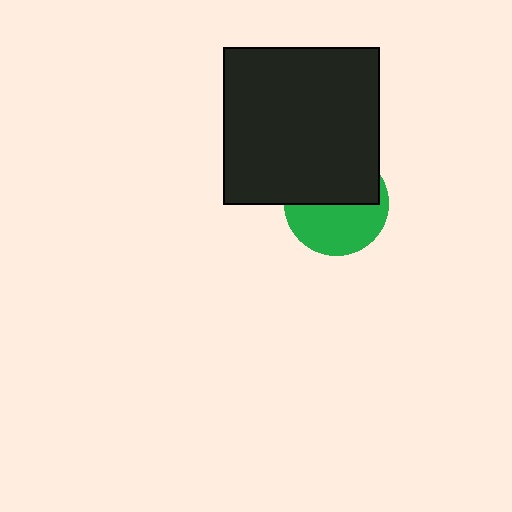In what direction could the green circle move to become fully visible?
The green circle could move down. That would shift it out from behind the black square entirely.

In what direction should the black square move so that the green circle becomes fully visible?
The black square should move up. That is the shortest direction to clear the overlap and leave the green circle fully visible.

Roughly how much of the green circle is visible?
About half of it is visible (roughly 50%).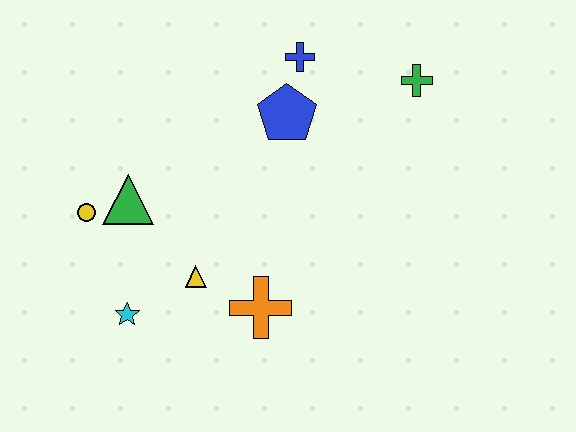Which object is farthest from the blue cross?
The cyan star is farthest from the blue cross.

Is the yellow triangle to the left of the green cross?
Yes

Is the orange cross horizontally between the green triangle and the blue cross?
Yes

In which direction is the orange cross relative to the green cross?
The orange cross is below the green cross.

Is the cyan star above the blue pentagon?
No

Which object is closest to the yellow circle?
The green triangle is closest to the yellow circle.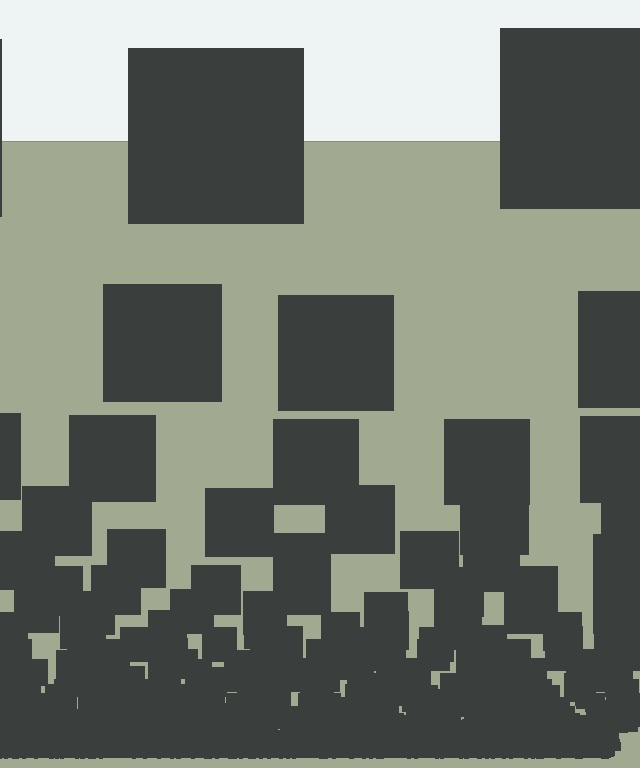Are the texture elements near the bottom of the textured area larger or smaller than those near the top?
Smaller. The gradient is inverted — elements near the bottom are smaller and denser.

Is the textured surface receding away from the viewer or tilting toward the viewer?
The surface appears to tilt toward the viewer. Texture elements get larger and sparser toward the top.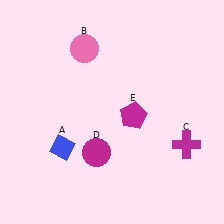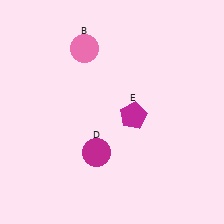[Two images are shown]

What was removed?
The blue diamond (A), the magenta cross (C) were removed in Image 2.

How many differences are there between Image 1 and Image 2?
There are 2 differences between the two images.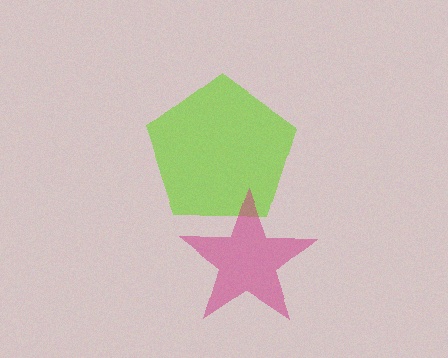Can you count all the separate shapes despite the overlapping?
Yes, there are 2 separate shapes.